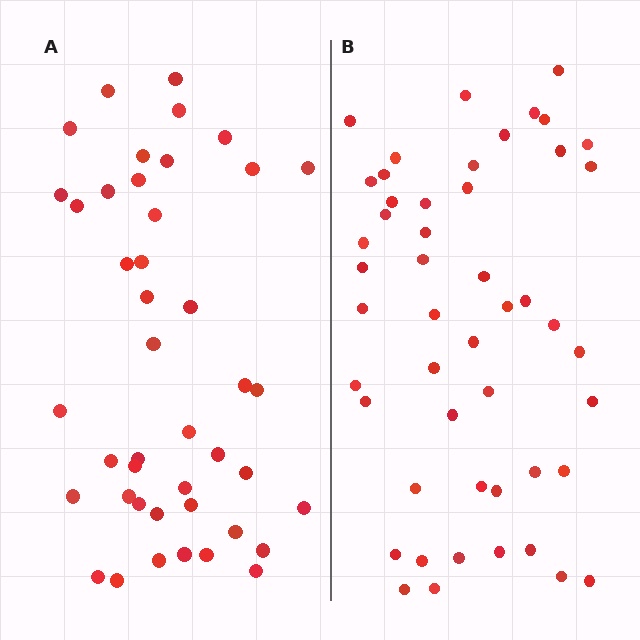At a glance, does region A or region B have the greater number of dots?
Region B (the right region) has more dots.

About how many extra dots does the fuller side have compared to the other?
Region B has about 6 more dots than region A.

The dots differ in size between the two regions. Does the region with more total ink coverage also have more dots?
No. Region A has more total ink coverage because its dots are larger, but region B actually contains more individual dots. Total area can be misleading — the number of items is what matters here.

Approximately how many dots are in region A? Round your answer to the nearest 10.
About 40 dots. (The exact count is 43, which rounds to 40.)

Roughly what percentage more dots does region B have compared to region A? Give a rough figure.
About 15% more.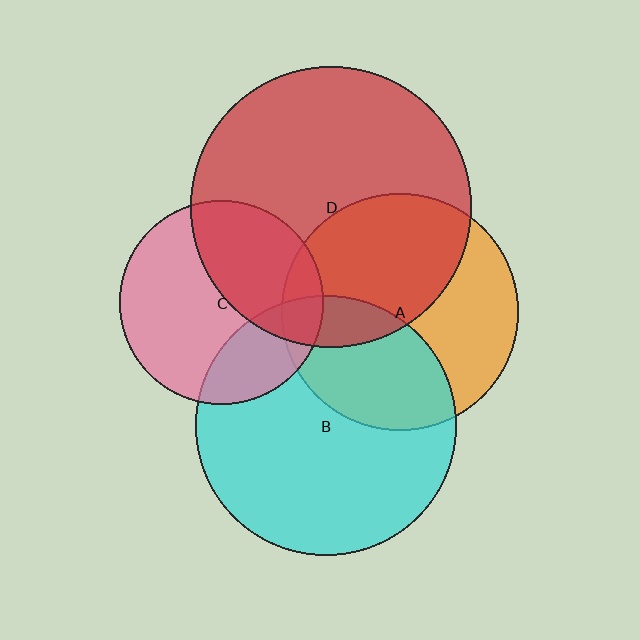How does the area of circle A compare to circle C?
Approximately 1.4 times.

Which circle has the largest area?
Circle D (red).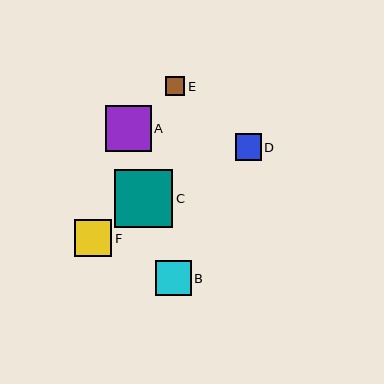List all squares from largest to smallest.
From largest to smallest: C, A, F, B, D, E.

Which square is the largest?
Square C is the largest with a size of approximately 58 pixels.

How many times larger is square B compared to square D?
Square B is approximately 1.4 times the size of square D.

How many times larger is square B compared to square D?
Square B is approximately 1.4 times the size of square D.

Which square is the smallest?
Square E is the smallest with a size of approximately 19 pixels.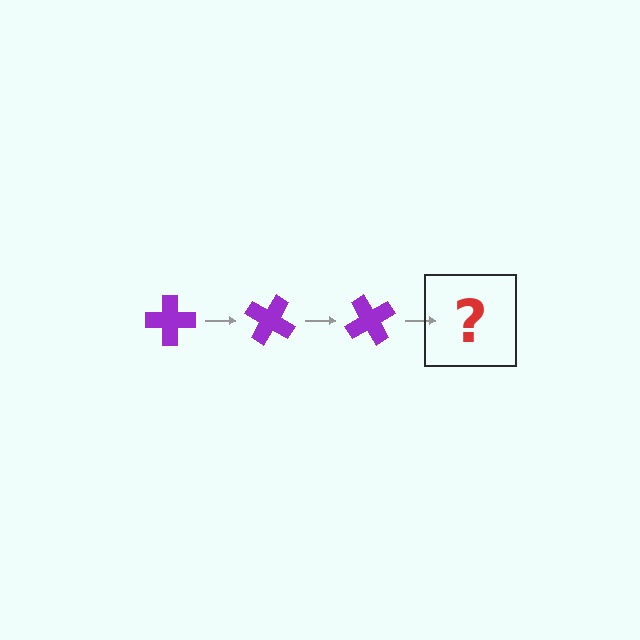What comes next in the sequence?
The next element should be a purple cross rotated 90 degrees.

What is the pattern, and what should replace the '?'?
The pattern is that the cross rotates 30 degrees each step. The '?' should be a purple cross rotated 90 degrees.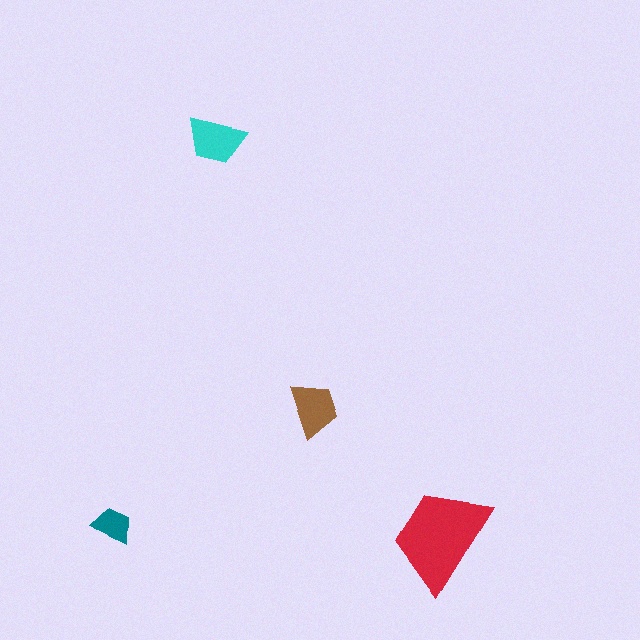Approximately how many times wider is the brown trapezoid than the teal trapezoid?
About 1.5 times wider.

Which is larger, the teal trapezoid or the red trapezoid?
The red one.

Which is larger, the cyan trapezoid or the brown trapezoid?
The cyan one.